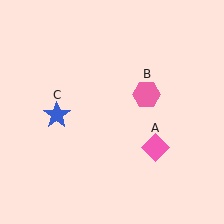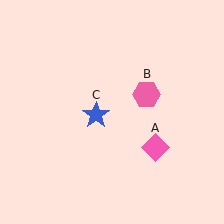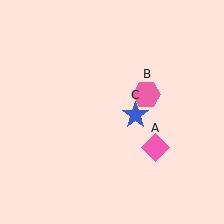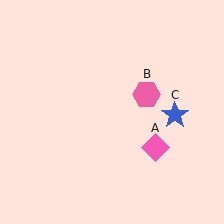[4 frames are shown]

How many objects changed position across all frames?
1 object changed position: blue star (object C).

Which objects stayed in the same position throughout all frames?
Pink diamond (object A) and pink hexagon (object B) remained stationary.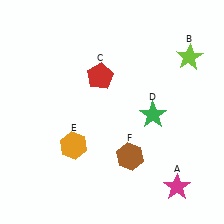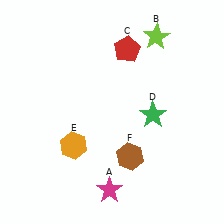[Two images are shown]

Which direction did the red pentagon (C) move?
The red pentagon (C) moved up.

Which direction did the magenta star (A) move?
The magenta star (A) moved left.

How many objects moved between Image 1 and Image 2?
3 objects moved between the two images.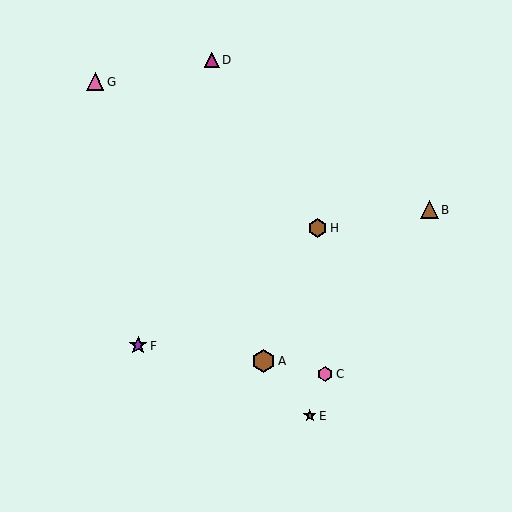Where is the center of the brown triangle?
The center of the brown triangle is at (429, 210).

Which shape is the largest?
The brown hexagon (labeled A) is the largest.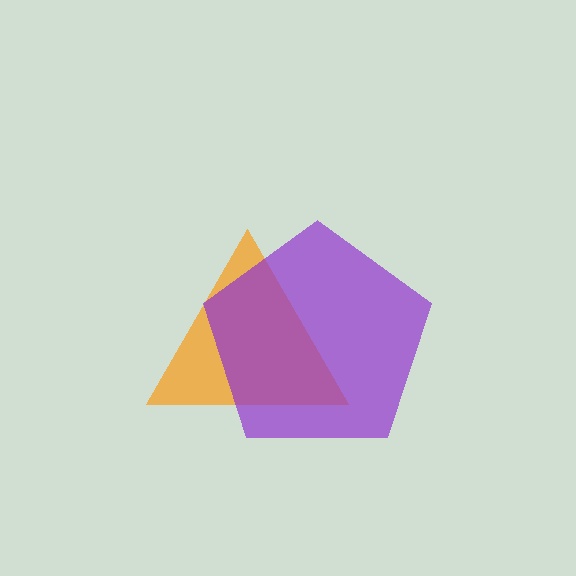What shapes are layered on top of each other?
The layered shapes are: an orange triangle, a purple pentagon.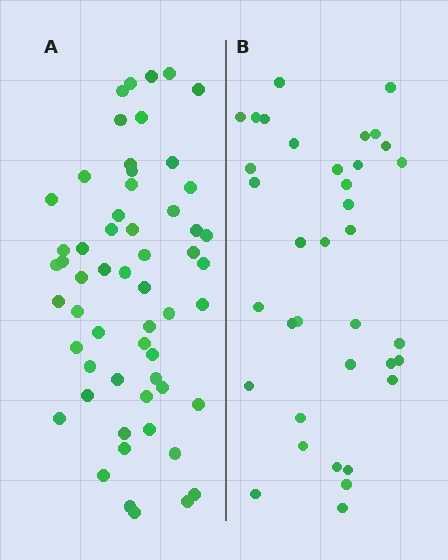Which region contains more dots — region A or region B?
Region A (the left region) has more dots.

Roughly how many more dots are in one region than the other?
Region A has approximately 20 more dots than region B.